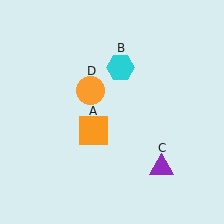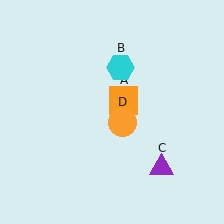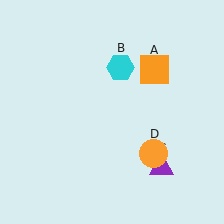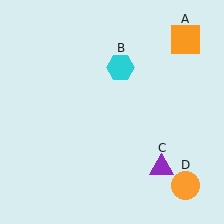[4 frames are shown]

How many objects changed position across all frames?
2 objects changed position: orange square (object A), orange circle (object D).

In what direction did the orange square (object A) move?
The orange square (object A) moved up and to the right.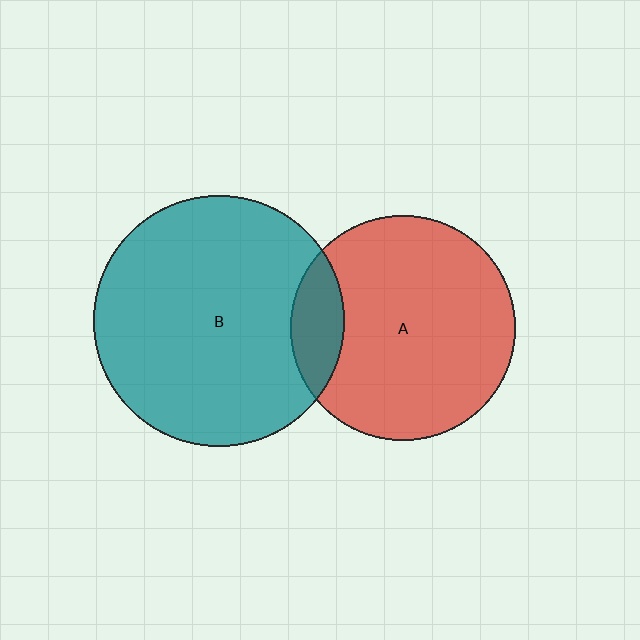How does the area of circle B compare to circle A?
Approximately 1.3 times.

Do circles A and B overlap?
Yes.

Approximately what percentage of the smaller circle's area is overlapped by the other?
Approximately 15%.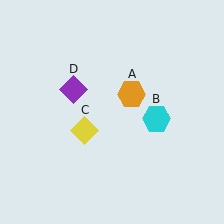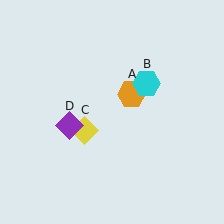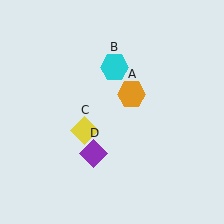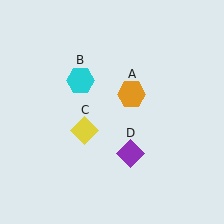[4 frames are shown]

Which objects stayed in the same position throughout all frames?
Orange hexagon (object A) and yellow diamond (object C) remained stationary.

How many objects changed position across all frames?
2 objects changed position: cyan hexagon (object B), purple diamond (object D).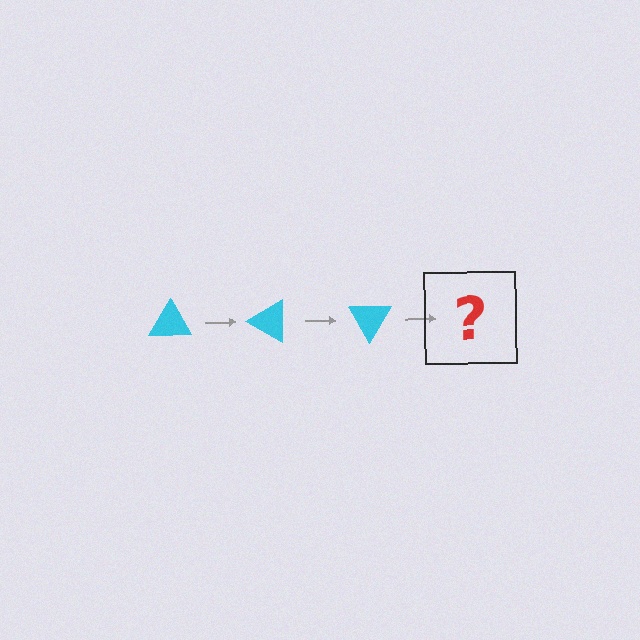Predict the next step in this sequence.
The next step is a cyan triangle rotated 90 degrees.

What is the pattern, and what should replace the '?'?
The pattern is that the triangle rotates 30 degrees each step. The '?' should be a cyan triangle rotated 90 degrees.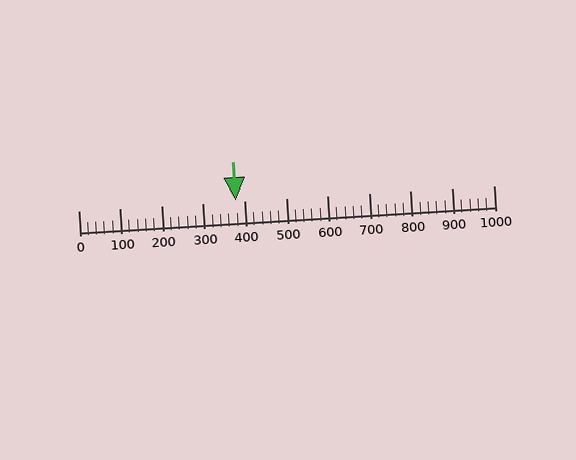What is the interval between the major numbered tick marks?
The major tick marks are spaced 100 units apart.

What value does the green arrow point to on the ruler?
The green arrow points to approximately 380.